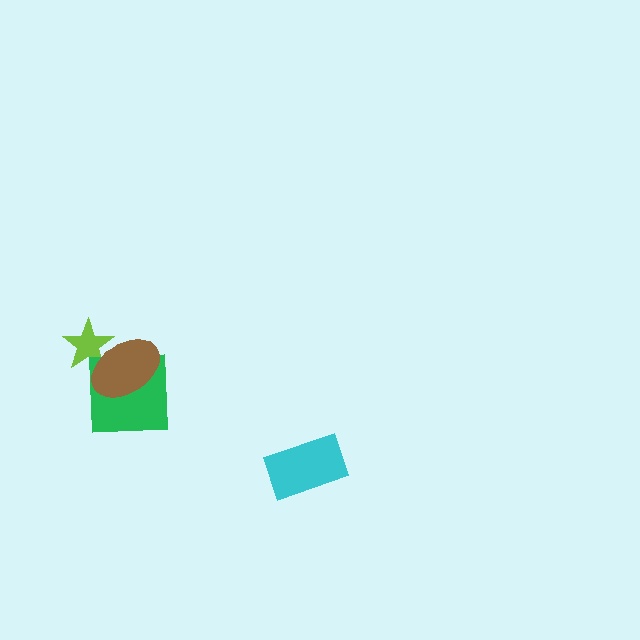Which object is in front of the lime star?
The brown ellipse is in front of the lime star.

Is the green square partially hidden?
Yes, it is partially covered by another shape.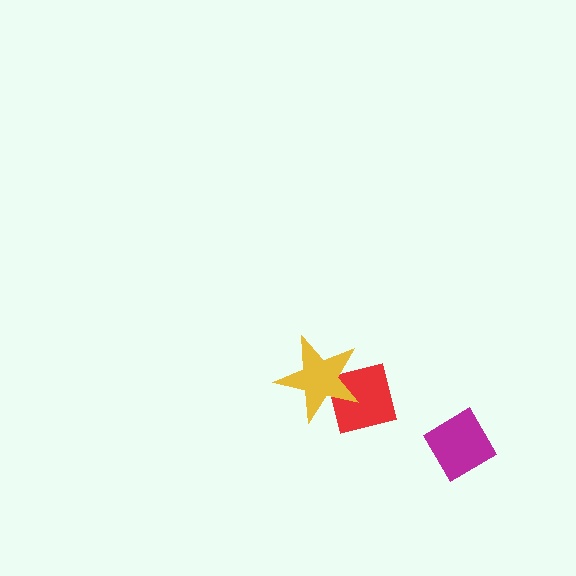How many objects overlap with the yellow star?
1 object overlaps with the yellow star.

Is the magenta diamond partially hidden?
No, no other shape covers it.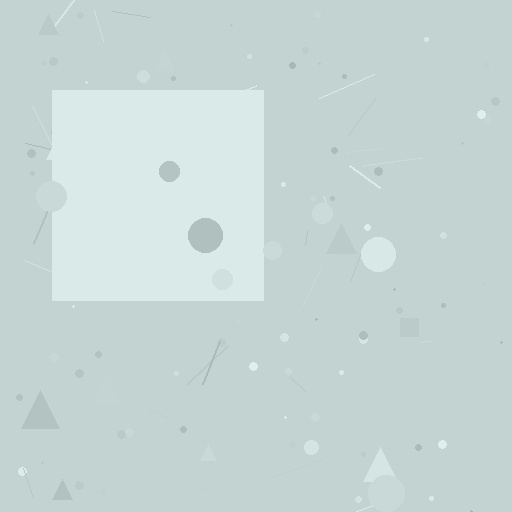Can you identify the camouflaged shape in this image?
The camouflaged shape is a square.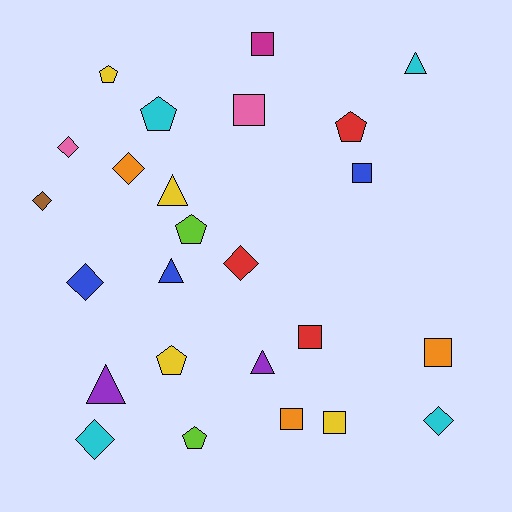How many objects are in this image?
There are 25 objects.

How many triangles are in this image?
There are 5 triangles.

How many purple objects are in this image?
There are 2 purple objects.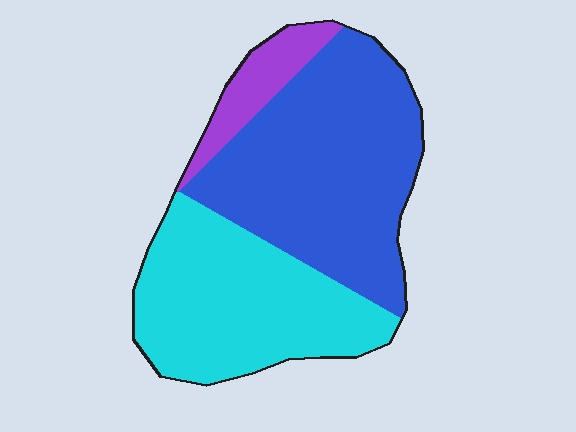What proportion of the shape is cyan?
Cyan covers roughly 40% of the shape.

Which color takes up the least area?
Purple, at roughly 10%.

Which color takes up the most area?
Blue, at roughly 50%.